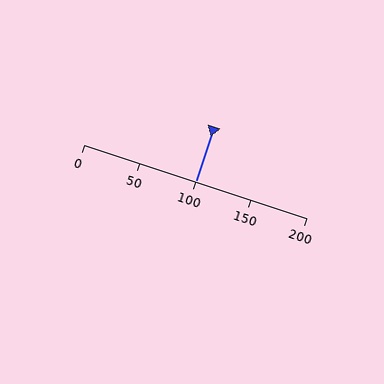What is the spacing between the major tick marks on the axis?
The major ticks are spaced 50 apart.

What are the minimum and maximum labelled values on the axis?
The axis runs from 0 to 200.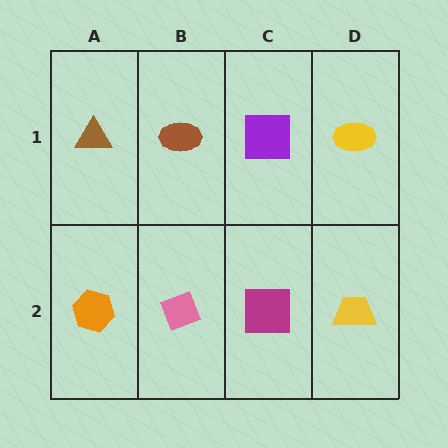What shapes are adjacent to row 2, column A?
A brown triangle (row 1, column A), a pink diamond (row 2, column B).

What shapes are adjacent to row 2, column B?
A brown ellipse (row 1, column B), an orange hexagon (row 2, column A), a magenta square (row 2, column C).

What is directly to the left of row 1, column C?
A brown ellipse.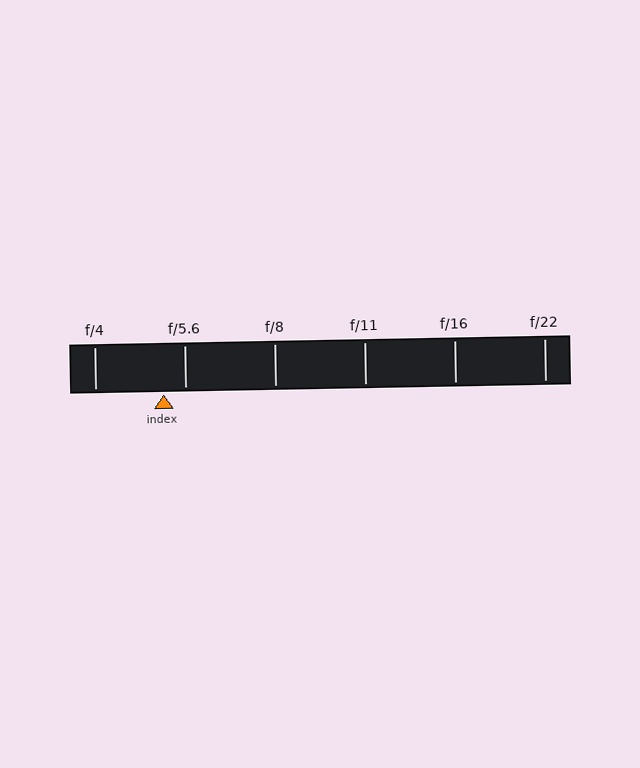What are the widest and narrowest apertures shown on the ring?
The widest aperture shown is f/4 and the narrowest is f/22.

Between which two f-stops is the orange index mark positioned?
The index mark is between f/4 and f/5.6.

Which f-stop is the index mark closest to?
The index mark is closest to f/5.6.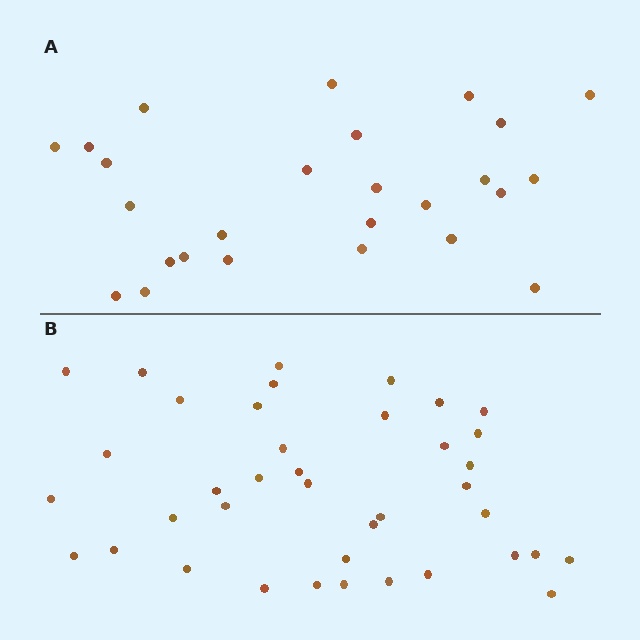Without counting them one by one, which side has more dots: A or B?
Region B (the bottom region) has more dots.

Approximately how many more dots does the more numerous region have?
Region B has approximately 15 more dots than region A.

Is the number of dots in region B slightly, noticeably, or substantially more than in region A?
Region B has substantially more. The ratio is roughly 1.5 to 1.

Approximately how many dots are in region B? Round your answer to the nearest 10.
About 40 dots. (The exact count is 39, which rounds to 40.)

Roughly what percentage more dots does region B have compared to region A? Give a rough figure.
About 50% more.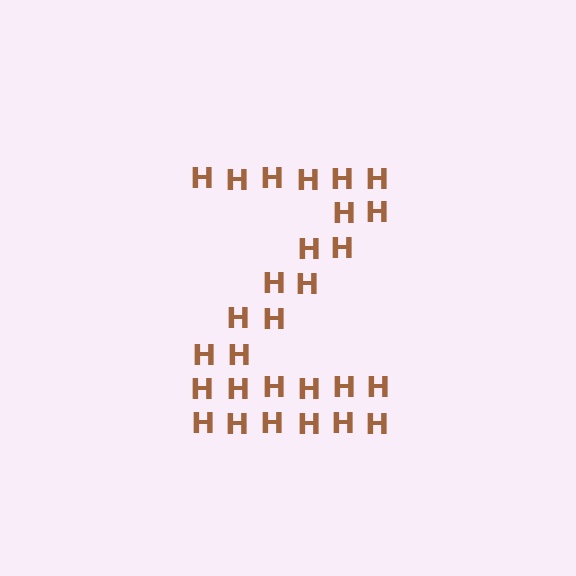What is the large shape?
The large shape is the letter Z.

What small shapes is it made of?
It is made of small letter H's.